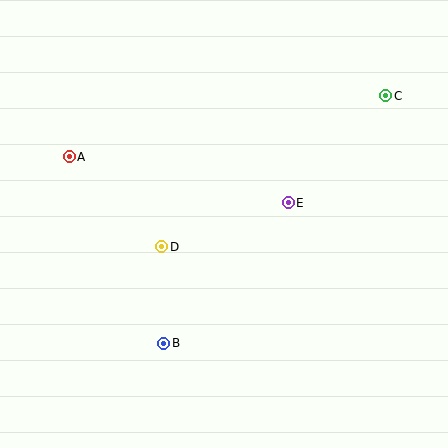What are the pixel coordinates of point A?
Point A is at (69, 157).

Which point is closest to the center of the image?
Point D at (162, 247) is closest to the center.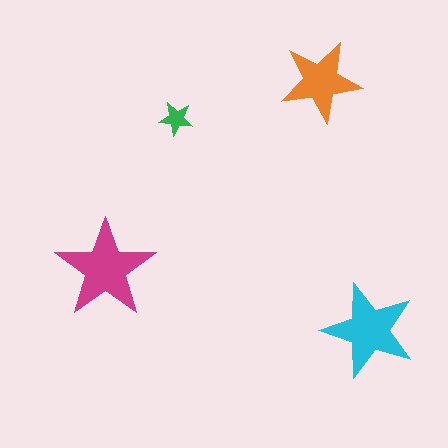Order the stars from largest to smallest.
the magenta one, the cyan one, the orange one, the green one.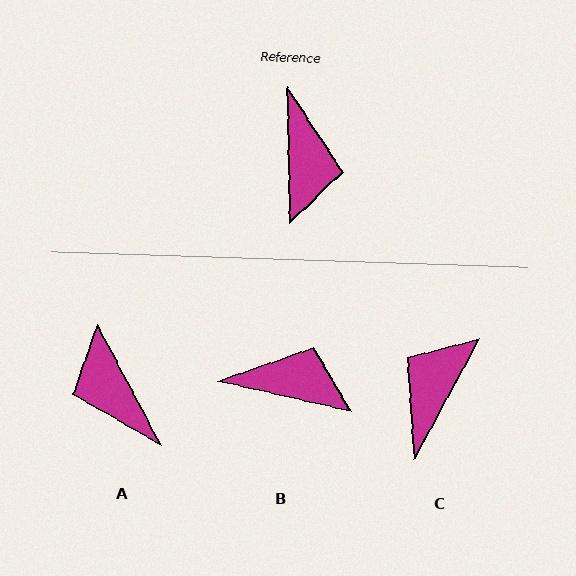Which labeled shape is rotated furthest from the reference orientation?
A, about 153 degrees away.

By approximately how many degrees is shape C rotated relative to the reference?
Approximately 150 degrees counter-clockwise.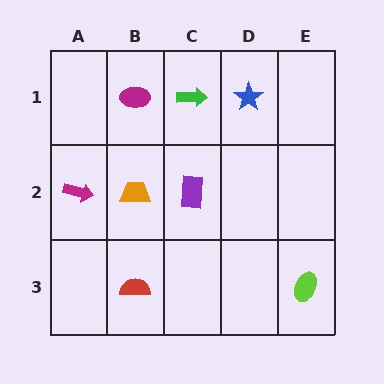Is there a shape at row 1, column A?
No, that cell is empty.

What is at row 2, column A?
A magenta arrow.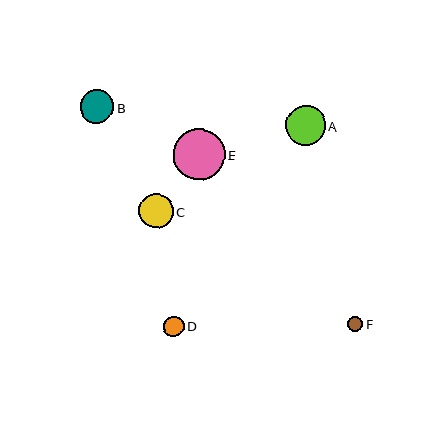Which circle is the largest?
Circle E is the largest with a size of approximately 51 pixels.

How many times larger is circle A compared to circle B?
Circle A is approximately 1.2 times the size of circle B.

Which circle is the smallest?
Circle F is the smallest with a size of approximately 15 pixels.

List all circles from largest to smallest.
From largest to smallest: E, A, C, B, D, F.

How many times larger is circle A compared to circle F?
Circle A is approximately 2.6 times the size of circle F.